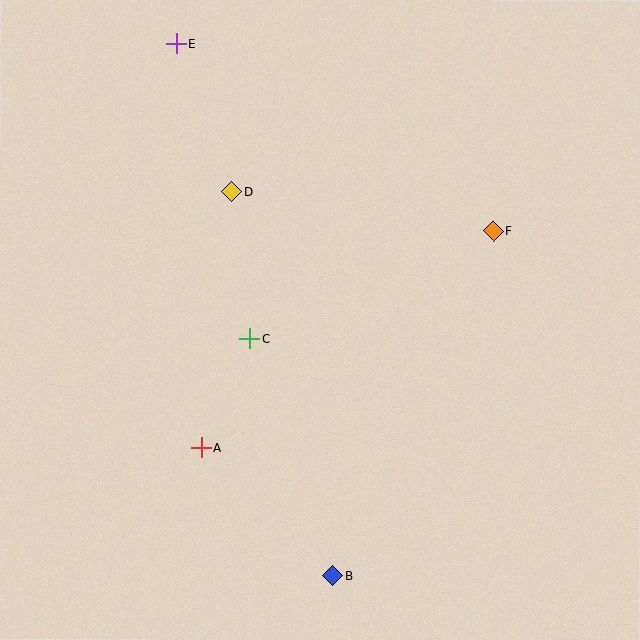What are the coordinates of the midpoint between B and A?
The midpoint between B and A is at (267, 512).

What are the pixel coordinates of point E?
Point E is at (176, 43).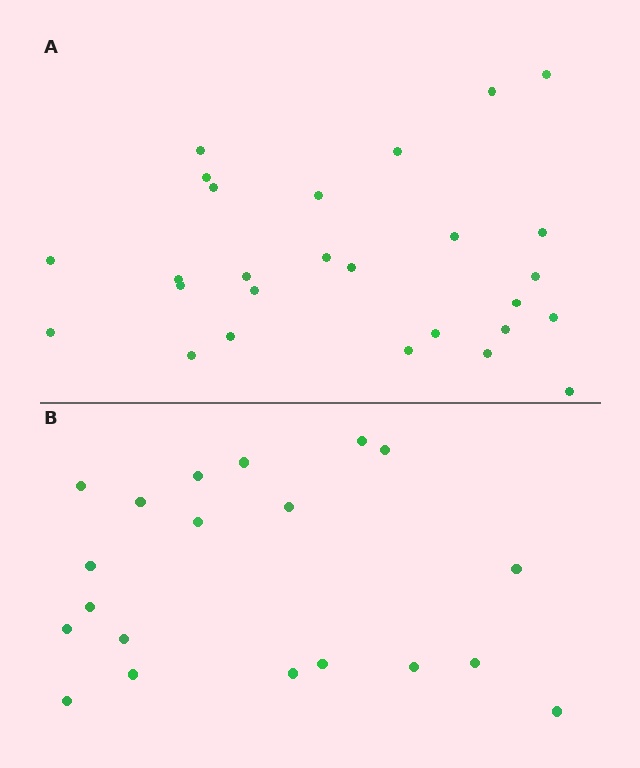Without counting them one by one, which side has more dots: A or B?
Region A (the top region) has more dots.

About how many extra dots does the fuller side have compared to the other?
Region A has roughly 8 or so more dots than region B.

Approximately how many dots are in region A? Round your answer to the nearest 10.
About 30 dots. (The exact count is 27, which rounds to 30.)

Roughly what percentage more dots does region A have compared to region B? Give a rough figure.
About 35% more.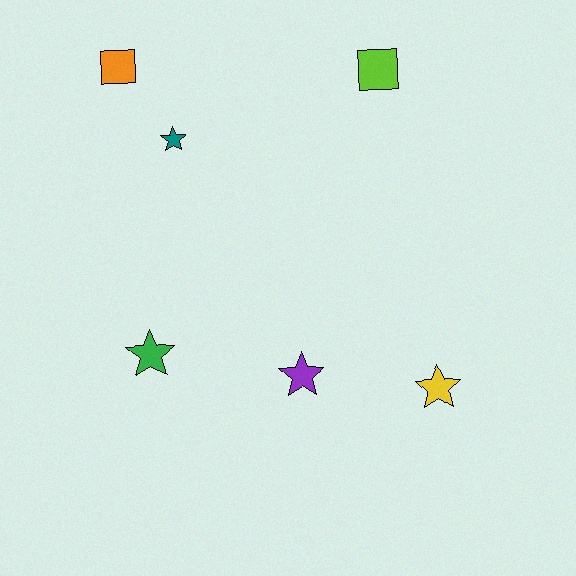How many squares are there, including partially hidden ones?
There are 2 squares.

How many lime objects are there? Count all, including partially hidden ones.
There is 1 lime object.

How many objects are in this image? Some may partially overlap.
There are 6 objects.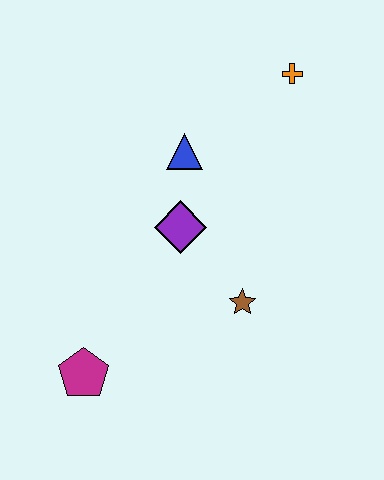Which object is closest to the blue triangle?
The purple diamond is closest to the blue triangle.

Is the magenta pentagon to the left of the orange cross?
Yes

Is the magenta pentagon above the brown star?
No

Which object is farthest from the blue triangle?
The magenta pentagon is farthest from the blue triangle.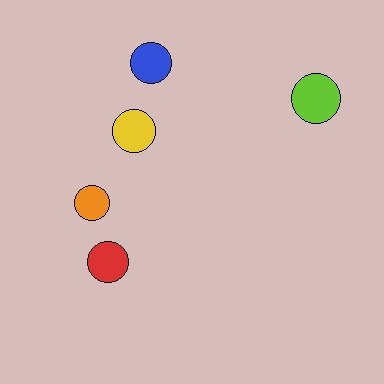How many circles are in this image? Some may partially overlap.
There are 5 circles.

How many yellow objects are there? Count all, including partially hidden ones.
There is 1 yellow object.